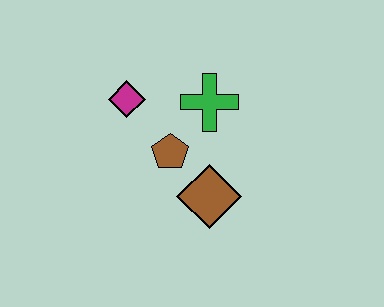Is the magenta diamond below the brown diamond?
No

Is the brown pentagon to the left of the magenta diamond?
No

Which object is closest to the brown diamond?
The brown pentagon is closest to the brown diamond.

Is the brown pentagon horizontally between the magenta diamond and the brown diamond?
Yes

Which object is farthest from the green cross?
The brown diamond is farthest from the green cross.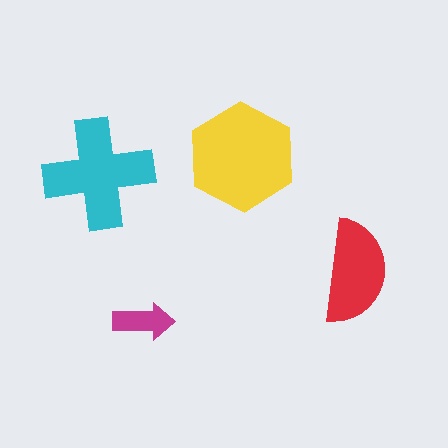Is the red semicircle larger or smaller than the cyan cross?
Smaller.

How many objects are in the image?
There are 4 objects in the image.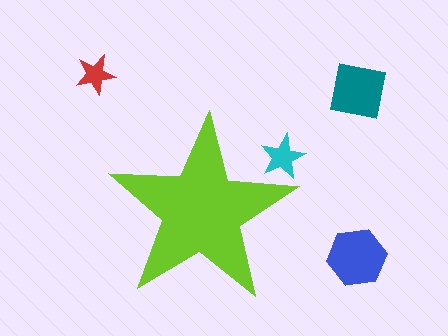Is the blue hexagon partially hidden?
No, the blue hexagon is fully visible.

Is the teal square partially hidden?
No, the teal square is fully visible.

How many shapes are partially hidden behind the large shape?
1 shape is partially hidden.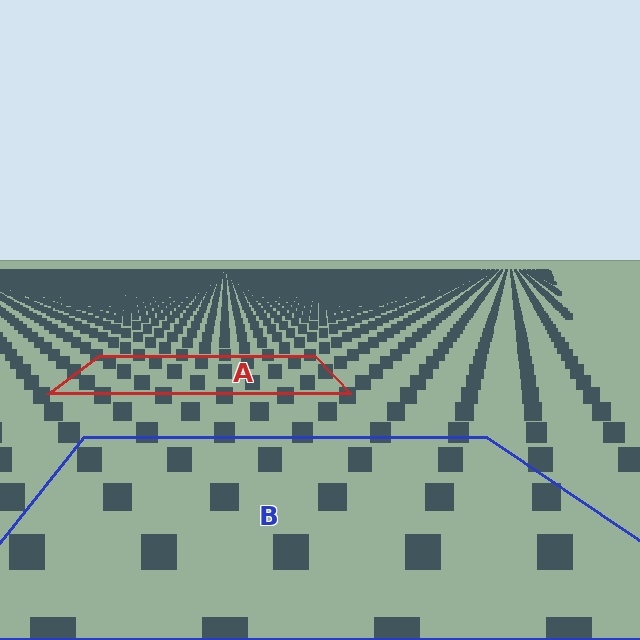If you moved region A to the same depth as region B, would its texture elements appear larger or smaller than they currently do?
They would appear larger. At a closer depth, the same texture elements are projected at a bigger on-screen size.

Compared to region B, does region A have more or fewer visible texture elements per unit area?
Region A has more texture elements per unit area — they are packed more densely because it is farther away.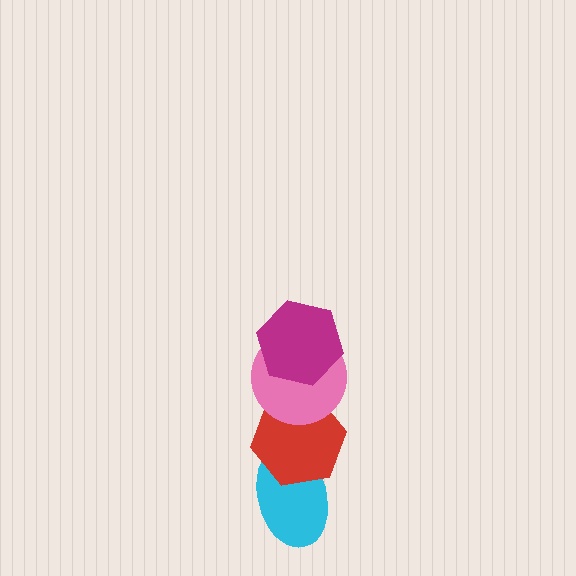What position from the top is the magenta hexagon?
The magenta hexagon is 1st from the top.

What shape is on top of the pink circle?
The magenta hexagon is on top of the pink circle.